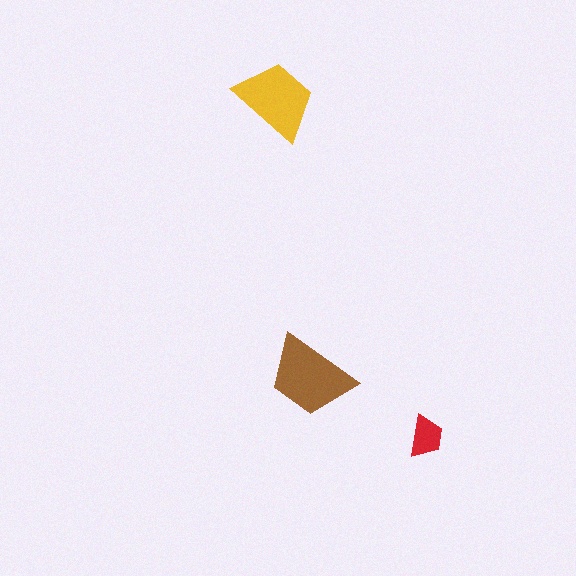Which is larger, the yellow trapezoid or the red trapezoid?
The yellow one.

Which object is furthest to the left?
The yellow trapezoid is leftmost.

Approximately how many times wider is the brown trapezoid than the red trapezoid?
About 2 times wider.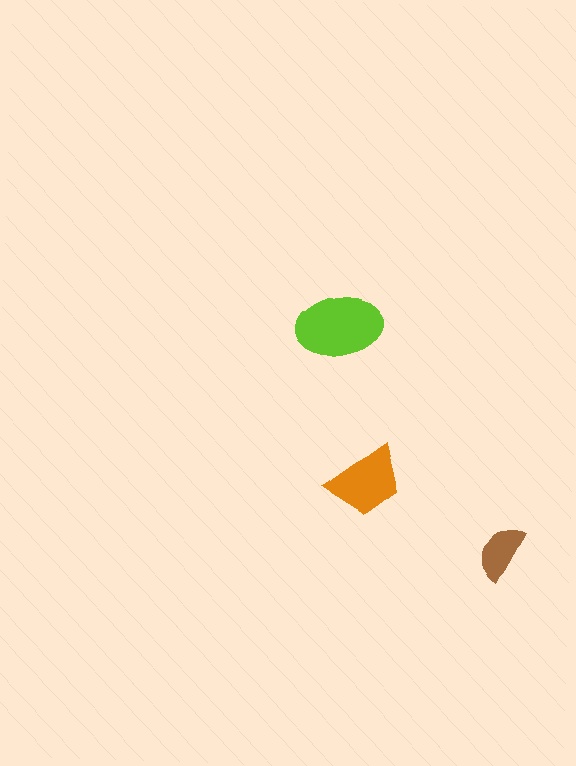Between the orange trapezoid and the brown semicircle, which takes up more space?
The orange trapezoid.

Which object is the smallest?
The brown semicircle.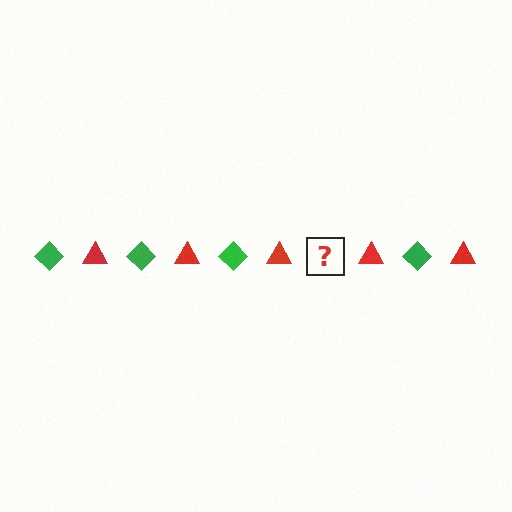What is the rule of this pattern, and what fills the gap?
The rule is that the pattern alternates between green diamond and red triangle. The gap should be filled with a green diamond.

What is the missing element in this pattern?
The missing element is a green diamond.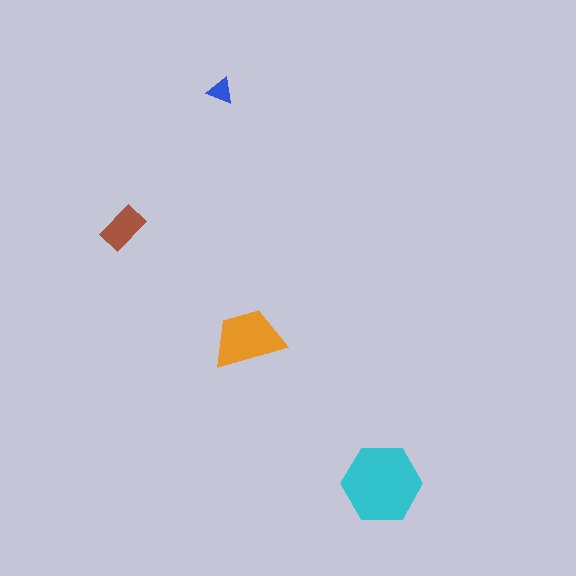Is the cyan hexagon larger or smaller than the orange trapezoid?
Larger.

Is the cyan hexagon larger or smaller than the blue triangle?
Larger.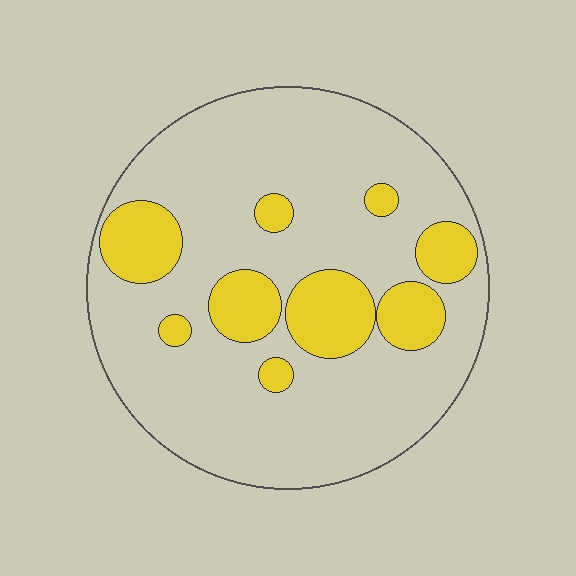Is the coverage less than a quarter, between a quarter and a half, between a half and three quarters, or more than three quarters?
Less than a quarter.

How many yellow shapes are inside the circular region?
9.